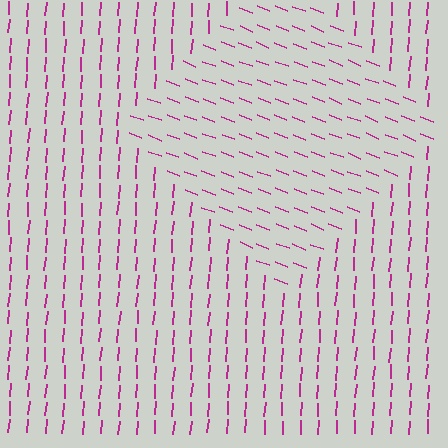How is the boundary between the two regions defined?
The boundary is defined purely by a change in line orientation (approximately 73 degrees difference). All lines are the same color and thickness.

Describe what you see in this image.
The image is filled with small magenta line segments. A diamond region in the image has lines oriented differently from the surrounding lines, creating a visible texture boundary.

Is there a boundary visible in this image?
Yes, there is a texture boundary formed by a change in line orientation.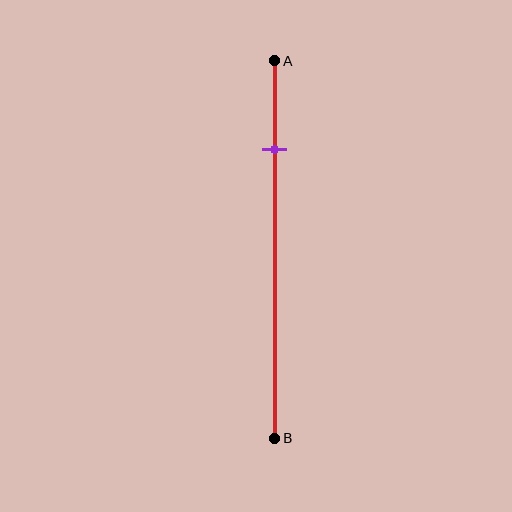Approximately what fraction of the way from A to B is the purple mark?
The purple mark is approximately 25% of the way from A to B.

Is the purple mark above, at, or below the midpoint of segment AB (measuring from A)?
The purple mark is above the midpoint of segment AB.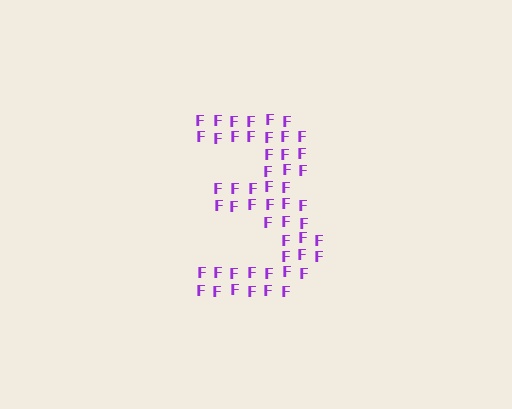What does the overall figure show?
The overall figure shows the digit 3.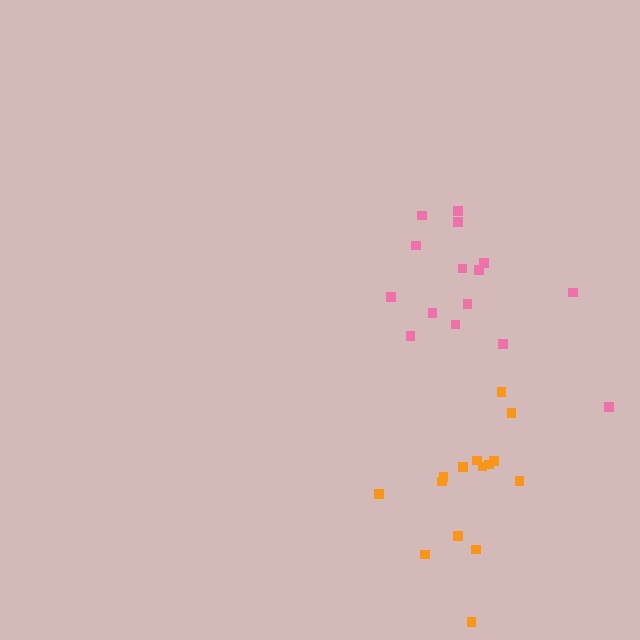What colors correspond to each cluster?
The clusters are colored: pink, orange.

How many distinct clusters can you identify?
There are 2 distinct clusters.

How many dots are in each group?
Group 1: 15 dots, Group 2: 15 dots (30 total).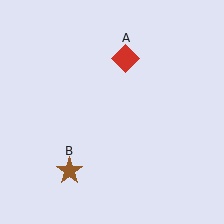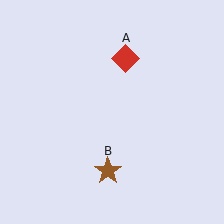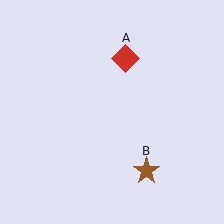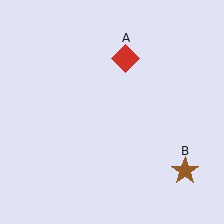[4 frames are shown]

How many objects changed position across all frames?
1 object changed position: brown star (object B).